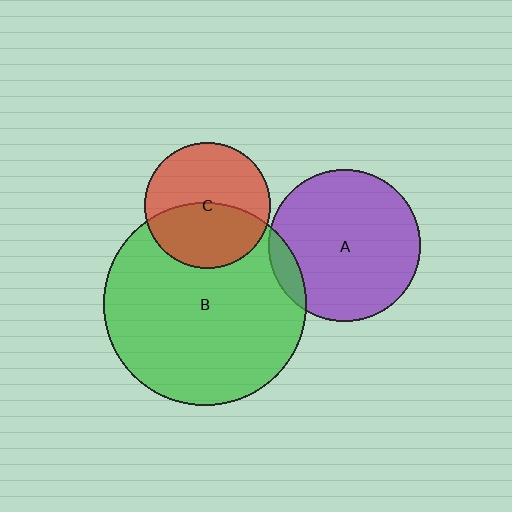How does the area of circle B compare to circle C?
Approximately 2.6 times.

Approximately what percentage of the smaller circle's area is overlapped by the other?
Approximately 45%.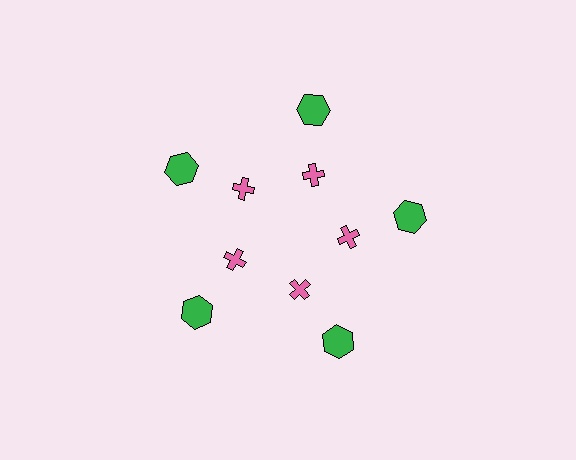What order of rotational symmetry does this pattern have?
This pattern has 5-fold rotational symmetry.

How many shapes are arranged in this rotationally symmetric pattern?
There are 10 shapes, arranged in 5 groups of 2.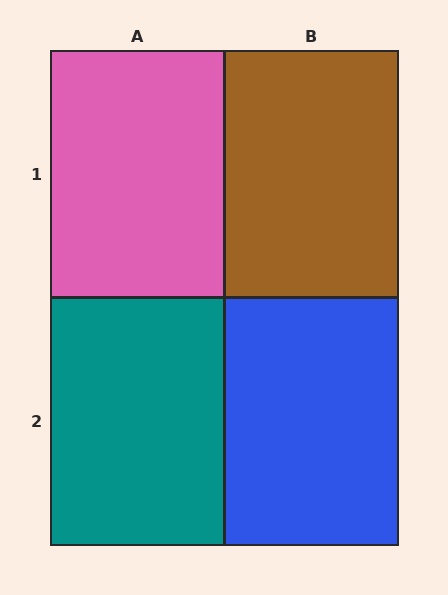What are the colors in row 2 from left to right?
Teal, blue.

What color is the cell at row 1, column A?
Pink.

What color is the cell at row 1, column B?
Brown.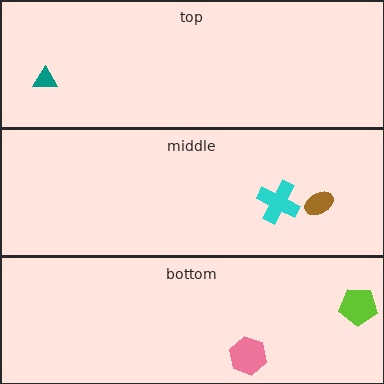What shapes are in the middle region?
The cyan cross, the brown ellipse.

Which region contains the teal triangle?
The top region.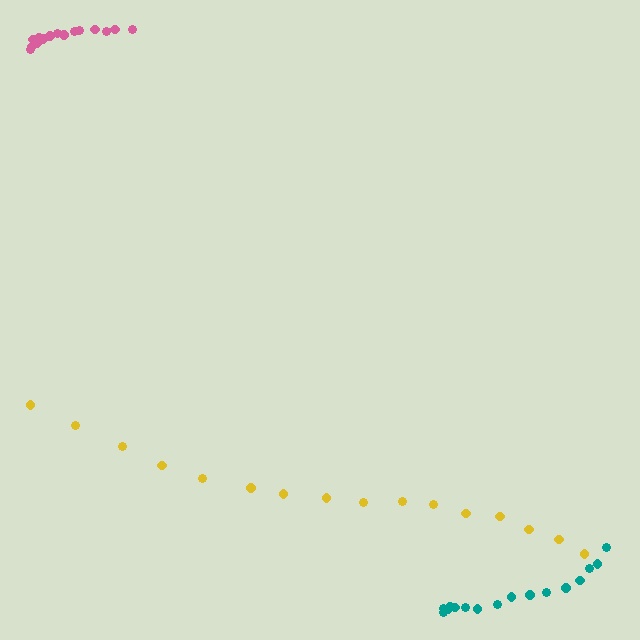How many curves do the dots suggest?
There are 3 distinct paths.